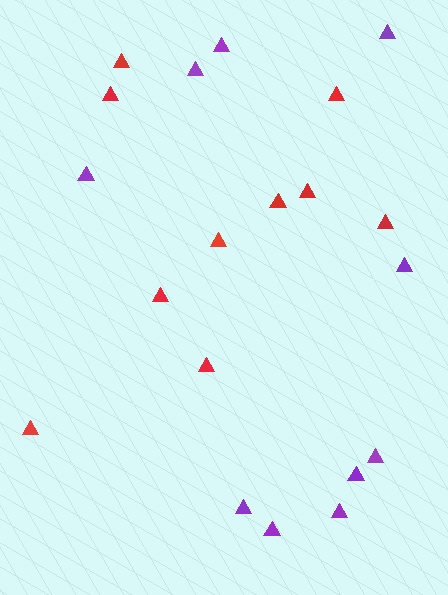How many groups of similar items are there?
There are 2 groups: one group of red triangles (10) and one group of purple triangles (10).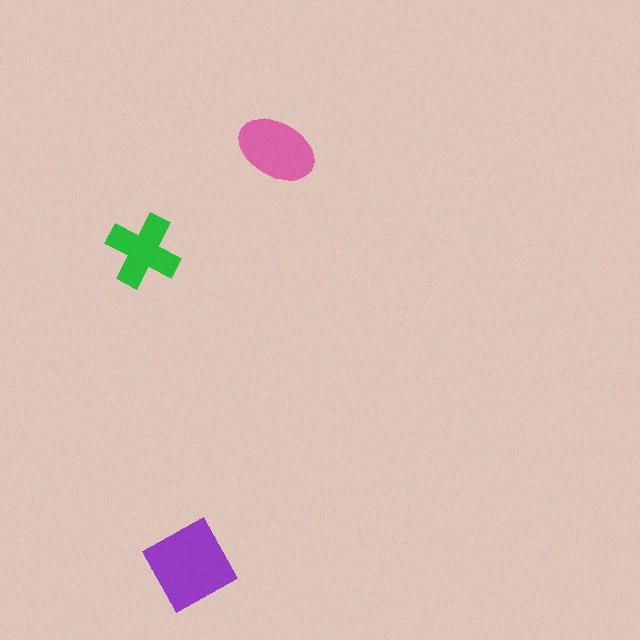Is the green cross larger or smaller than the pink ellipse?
Smaller.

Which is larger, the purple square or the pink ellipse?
The purple square.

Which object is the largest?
The purple square.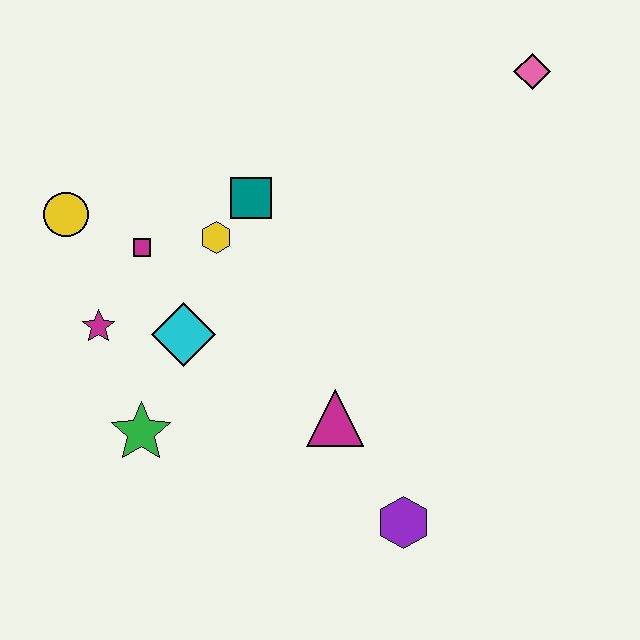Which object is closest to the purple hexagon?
The magenta triangle is closest to the purple hexagon.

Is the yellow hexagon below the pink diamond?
Yes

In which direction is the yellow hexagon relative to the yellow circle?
The yellow hexagon is to the right of the yellow circle.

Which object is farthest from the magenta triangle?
The pink diamond is farthest from the magenta triangle.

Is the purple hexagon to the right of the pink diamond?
No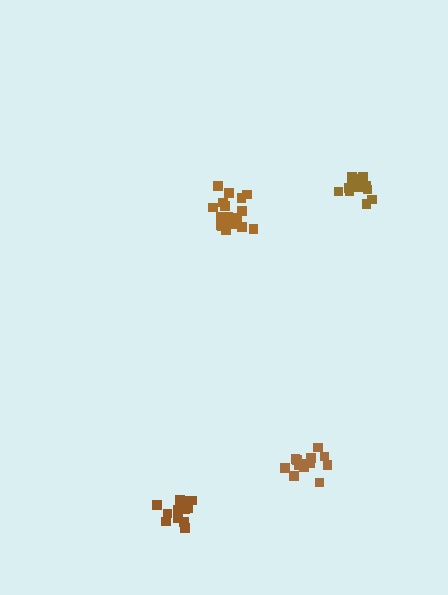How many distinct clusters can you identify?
There are 4 distinct clusters.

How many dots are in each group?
Group 1: 14 dots, Group 2: 19 dots, Group 3: 15 dots, Group 4: 15 dots (63 total).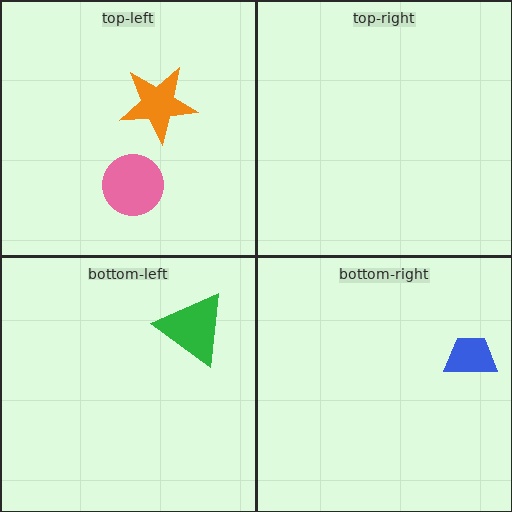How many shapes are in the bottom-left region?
1.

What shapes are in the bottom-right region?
The blue trapezoid.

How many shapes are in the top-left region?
2.